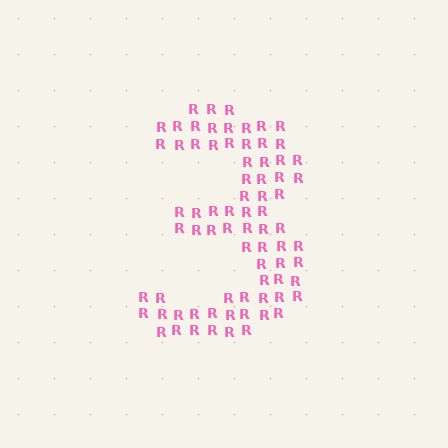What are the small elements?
The small elements are letter R's.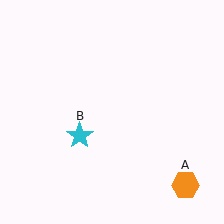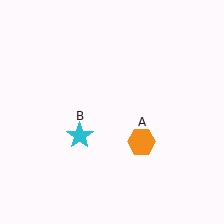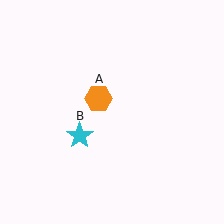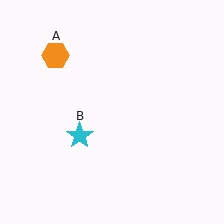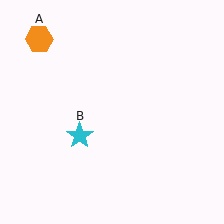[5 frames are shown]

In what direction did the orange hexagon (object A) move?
The orange hexagon (object A) moved up and to the left.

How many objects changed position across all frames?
1 object changed position: orange hexagon (object A).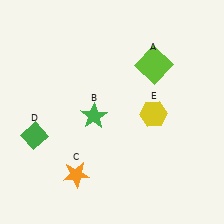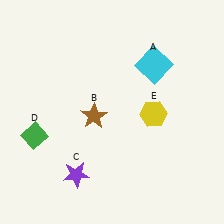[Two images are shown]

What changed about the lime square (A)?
In Image 1, A is lime. In Image 2, it changed to cyan.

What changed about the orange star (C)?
In Image 1, C is orange. In Image 2, it changed to purple.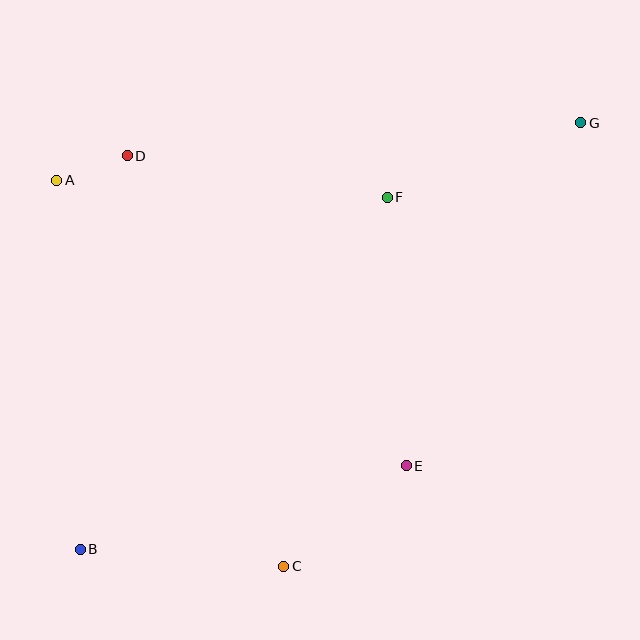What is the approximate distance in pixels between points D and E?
The distance between D and E is approximately 417 pixels.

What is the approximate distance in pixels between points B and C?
The distance between B and C is approximately 205 pixels.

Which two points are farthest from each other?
Points B and G are farthest from each other.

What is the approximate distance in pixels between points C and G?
The distance between C and G is approximately 534 pixels.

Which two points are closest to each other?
Points A and D are closest to each other.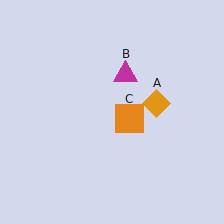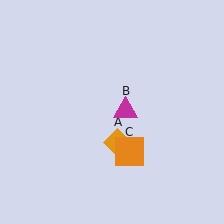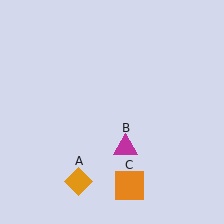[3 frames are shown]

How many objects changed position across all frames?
3 objects changed position: orange diamond (object A), magenta triangle (object B), orange square (object C).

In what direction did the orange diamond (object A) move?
The orange diamond (object A) moved down and to the left.